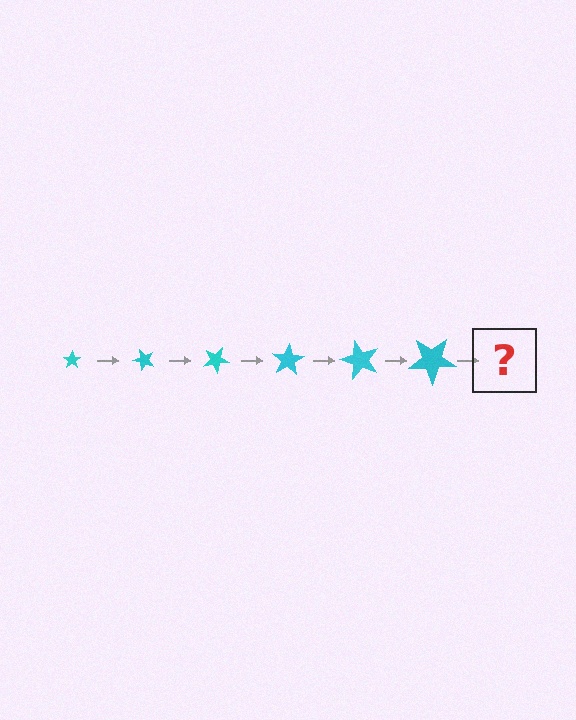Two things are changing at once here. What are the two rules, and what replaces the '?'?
The two rules are that the star grows larger each step and it rotates 50 degrees each step. The '?' should be a star, larger than the previous one and rotated 300 degrees from the start.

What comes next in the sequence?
The next element should be a star, larger than the previous one and rotated 300 degrees from the start.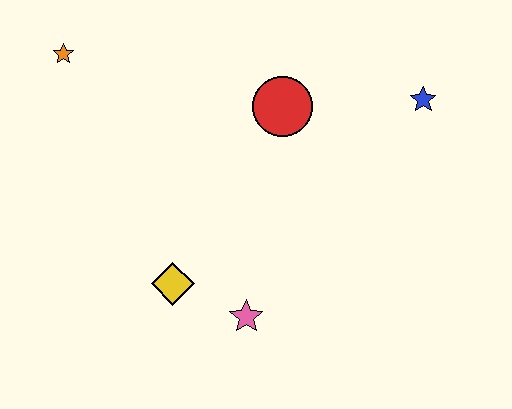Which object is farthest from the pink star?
The orange star is farthest from the pink star.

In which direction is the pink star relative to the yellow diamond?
The pink star is to the right of the yellow diamond.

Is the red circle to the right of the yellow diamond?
Yes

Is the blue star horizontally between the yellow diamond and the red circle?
No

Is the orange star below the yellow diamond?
No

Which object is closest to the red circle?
The blue star is closest to the red circle.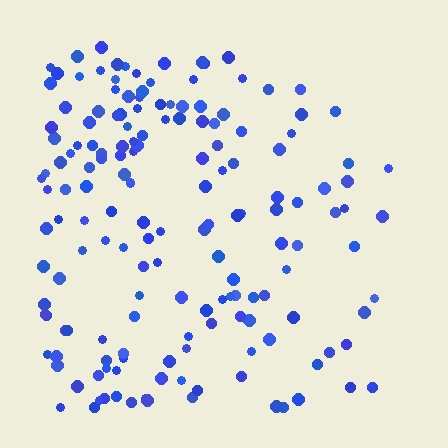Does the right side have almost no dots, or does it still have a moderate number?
Still a moderate number, just noticeably fewer than the left.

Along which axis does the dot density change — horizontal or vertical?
Horizontal.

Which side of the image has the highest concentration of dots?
The left.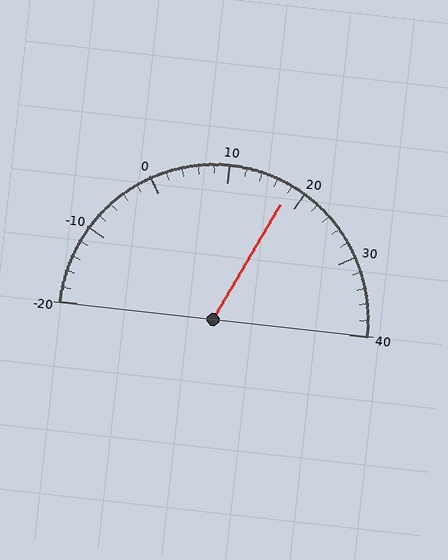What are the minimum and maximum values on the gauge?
The gauge ranges from -20 to 40.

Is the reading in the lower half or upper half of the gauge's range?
The reading is in the upper half of the range (-20 to 40).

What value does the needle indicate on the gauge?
The needle indicates approximately 18.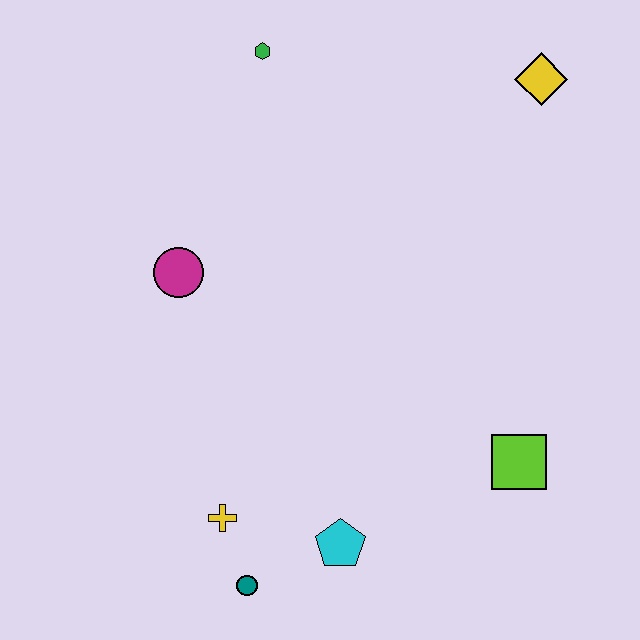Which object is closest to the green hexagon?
The magenta circle is closest to the green hexagon.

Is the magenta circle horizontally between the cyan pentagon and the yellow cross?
No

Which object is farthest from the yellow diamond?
The teal circle is farthest from the yellow diamond.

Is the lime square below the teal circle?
No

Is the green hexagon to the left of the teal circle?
No